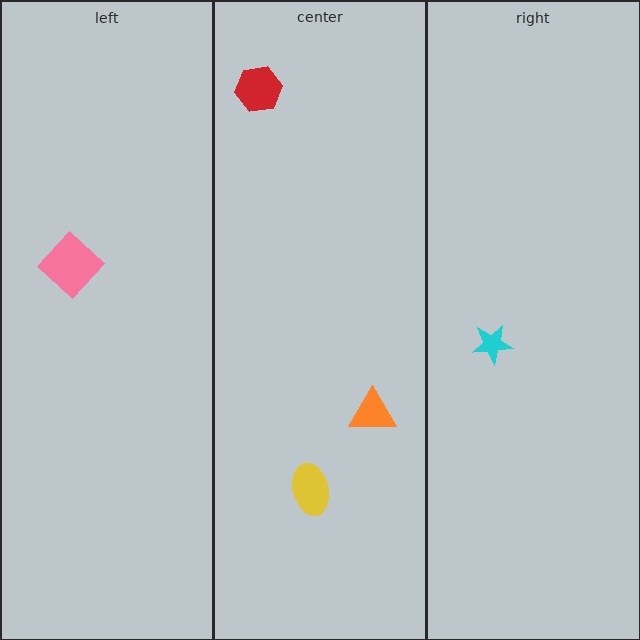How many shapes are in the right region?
1.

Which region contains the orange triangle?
The center region.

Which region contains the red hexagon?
The center region.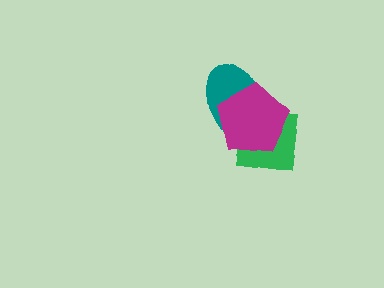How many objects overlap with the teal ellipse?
2 objects overlap with the teal ellipse.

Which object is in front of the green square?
The magenta pentagon is in front of the green square.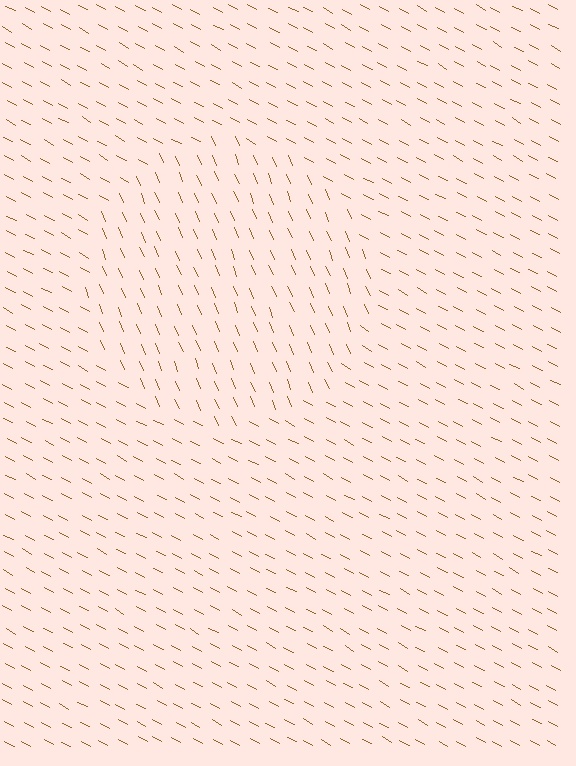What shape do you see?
I see a circle.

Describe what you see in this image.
The image is filled with small brown line segments. A circle region in the image has lines oriented differently from the surrounding lines, creating a visible texture boundary.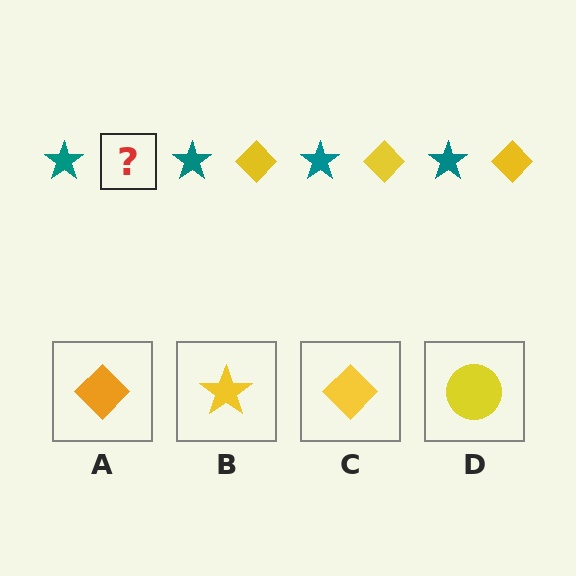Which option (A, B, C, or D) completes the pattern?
C.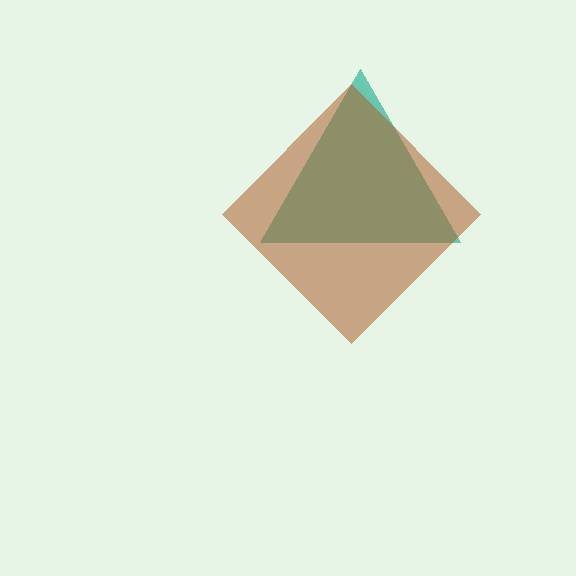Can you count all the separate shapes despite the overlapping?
Yes, there are 2 separate shapes.